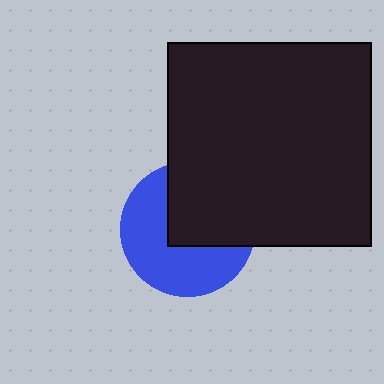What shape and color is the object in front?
The object in front is a black square.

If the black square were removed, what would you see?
You would see the complete blue circle.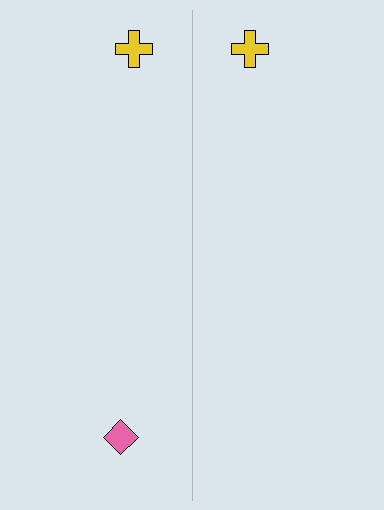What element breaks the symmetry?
A pink diamond is missing from the right side.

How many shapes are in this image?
There are 3 shapes in this image.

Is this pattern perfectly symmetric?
No, the pattern is not perfectly symmetric. A pink diamond is missing from the right side.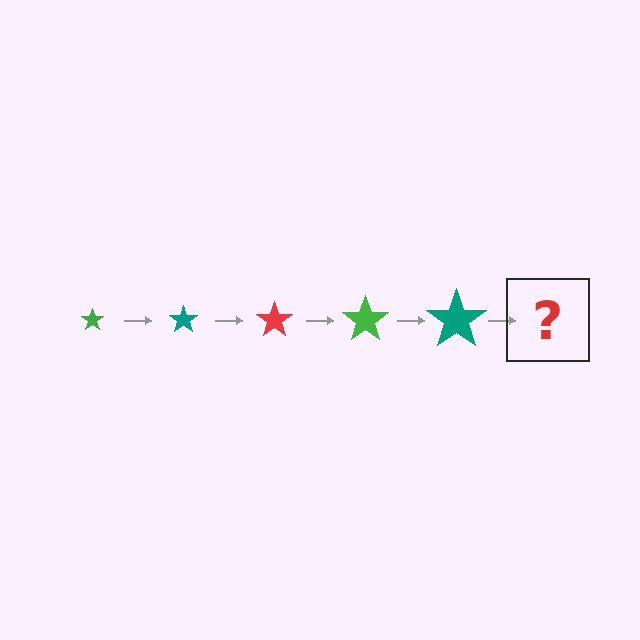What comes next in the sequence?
The next element should be a red star, larger than the previous one.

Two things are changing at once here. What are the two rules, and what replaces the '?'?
The two rules are that the star grows larger each step and the color cycles through green, teal, and red. The '?' should be a red star, larger than the previous one.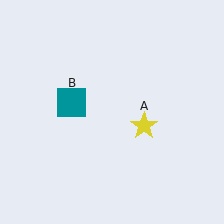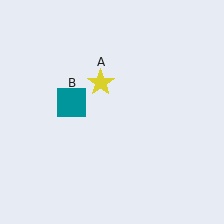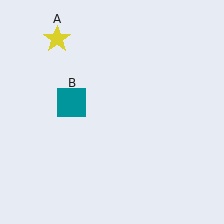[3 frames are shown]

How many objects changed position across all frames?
1 object changed position: yellow star (object A).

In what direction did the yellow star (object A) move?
The yellow star (object A) moved up and to the left.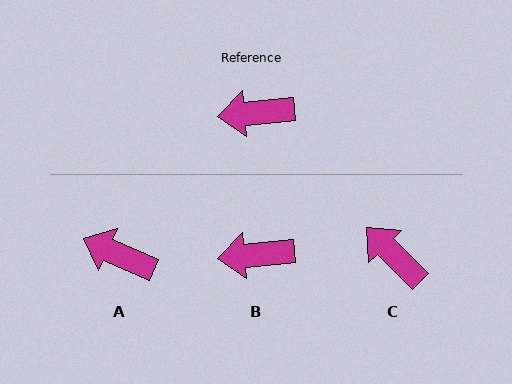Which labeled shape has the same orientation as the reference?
B.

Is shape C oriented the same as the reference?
No, it is off by about 51 degrees.